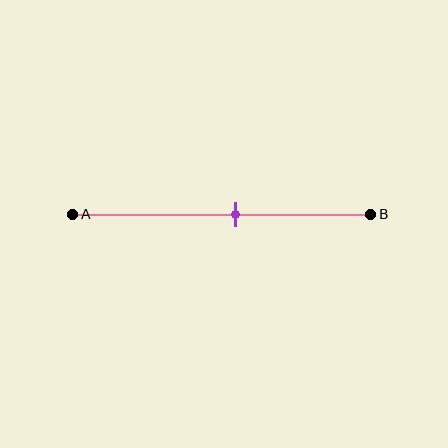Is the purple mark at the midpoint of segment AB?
No, the mark is at about 55% from A, not at the 50% midpoint.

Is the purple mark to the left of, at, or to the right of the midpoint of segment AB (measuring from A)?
The purple mark is to the right of the midpoint of segment AB.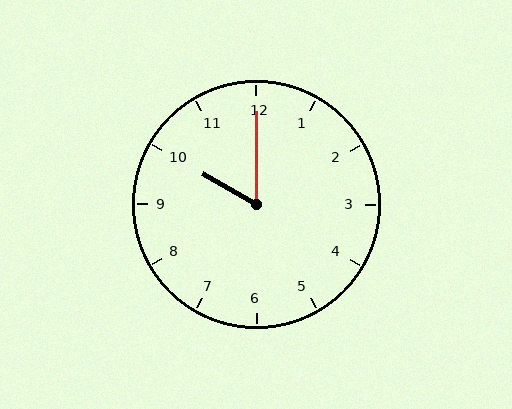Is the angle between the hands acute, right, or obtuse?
It is acute.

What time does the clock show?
10:00.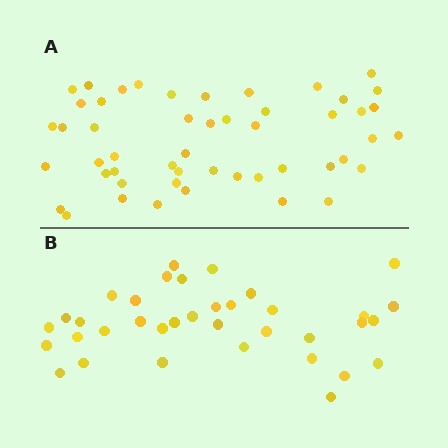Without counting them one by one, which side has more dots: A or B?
Region A (the top region) has more dots.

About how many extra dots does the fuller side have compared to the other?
Region A has approximately 15 more dots than region B.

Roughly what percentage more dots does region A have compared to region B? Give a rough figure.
About 40% more.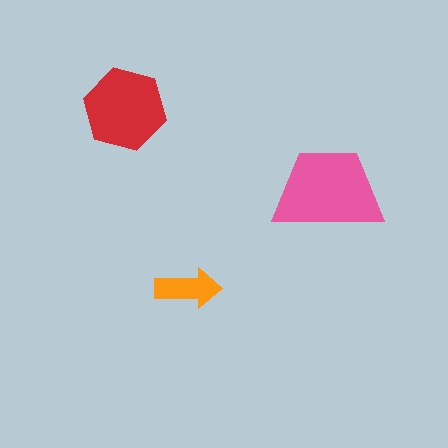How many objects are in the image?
There are 3 objects in the image.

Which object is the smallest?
The orange arrow.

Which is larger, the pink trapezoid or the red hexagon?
The pink trapezoid.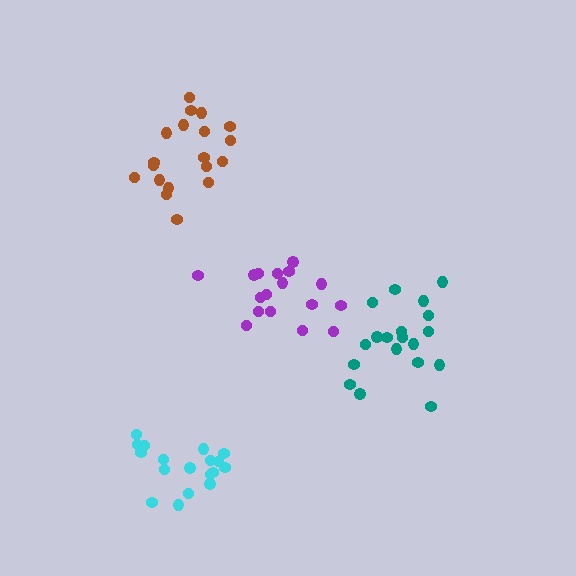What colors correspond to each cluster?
The clusters are colored: purple, teal, brown, cyan.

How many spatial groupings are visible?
There are 4 spatial groupings.